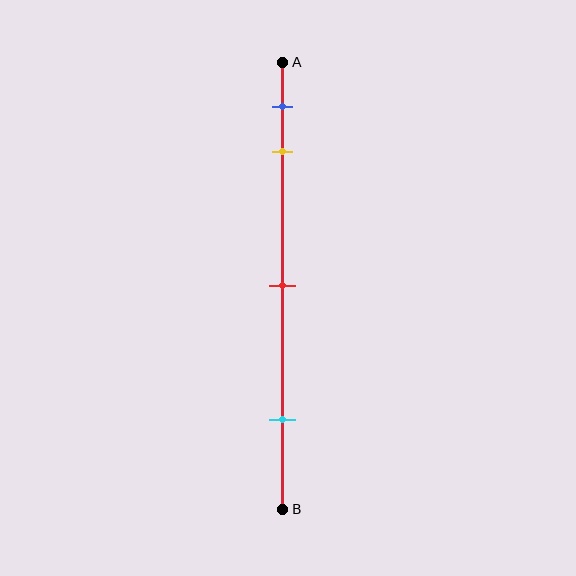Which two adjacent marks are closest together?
The blue and yellow marks are the closest adjacent pair.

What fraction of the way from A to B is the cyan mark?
The cyan mark is approximately 80% (0.8) of the way from A to B.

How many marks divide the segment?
There are 4 marks dividing the segment.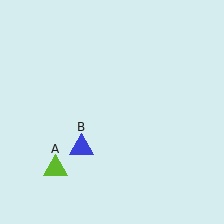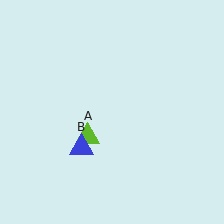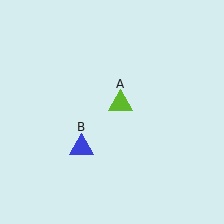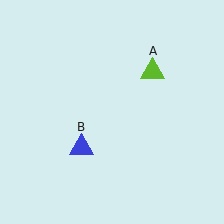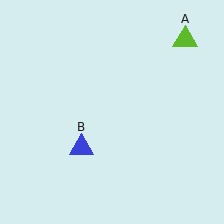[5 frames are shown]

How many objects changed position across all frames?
1 object changed position: lime triangle (object A).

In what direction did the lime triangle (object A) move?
The lime triangle (object A) moved up and to the right.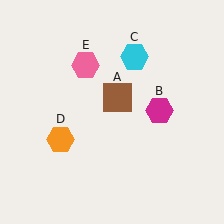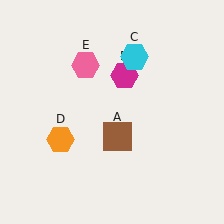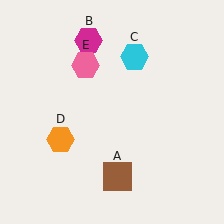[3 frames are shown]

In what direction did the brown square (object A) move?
The brown square (object A) moved down.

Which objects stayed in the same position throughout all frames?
Cyan hexagon (object C) and orange hexagon (object D) and pink hexagon (object E) remained stationary.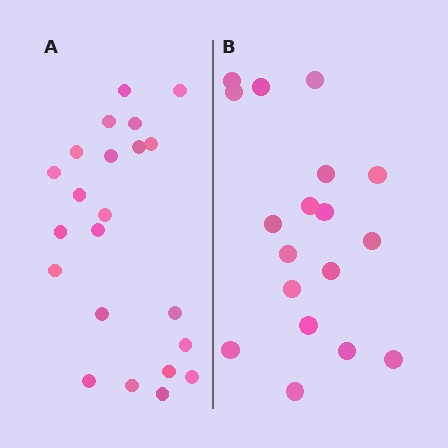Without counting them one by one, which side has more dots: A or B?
Region A (the left region) has more dots.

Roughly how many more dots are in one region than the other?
Region A has about 4 more dots than region B.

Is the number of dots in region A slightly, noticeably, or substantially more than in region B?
Region A has only slightly more — the two regions are fairly close. The ratio is roughly 1.2 to 1.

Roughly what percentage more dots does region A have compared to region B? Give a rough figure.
About 20% more.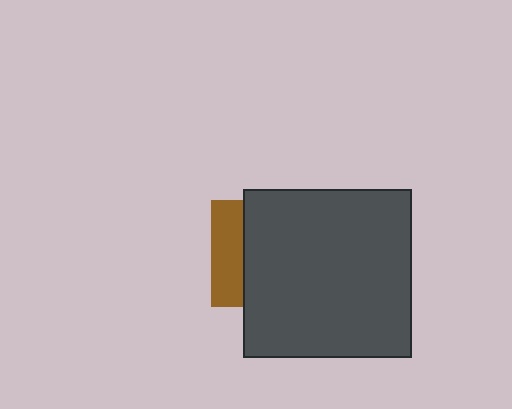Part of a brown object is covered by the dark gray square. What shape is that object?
It is a square.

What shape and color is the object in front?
The object in front is a dark gray square.